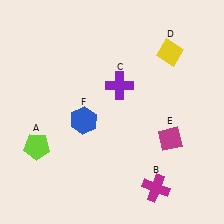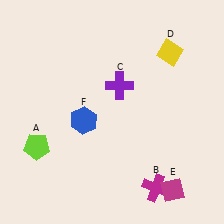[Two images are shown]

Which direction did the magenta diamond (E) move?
The magenta diamond (E) moved down.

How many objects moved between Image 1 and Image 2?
1 object moved between the two images.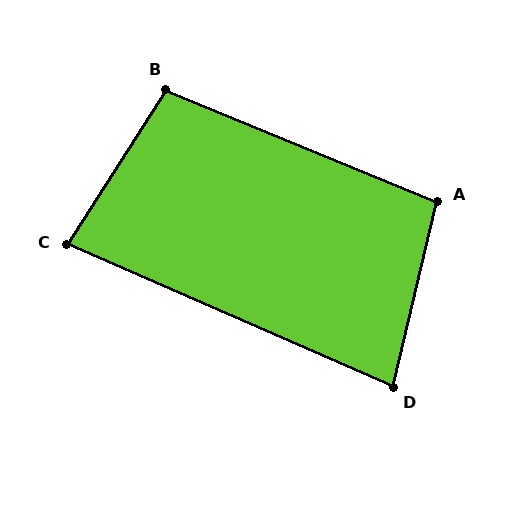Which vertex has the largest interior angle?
B, at approximately 100 degrees.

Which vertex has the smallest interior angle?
D, at approximately 80 degrees.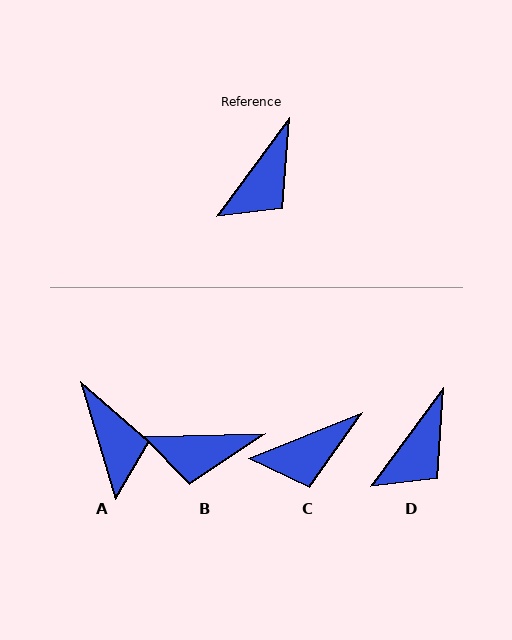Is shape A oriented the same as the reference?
No, it is off by about 53 degrees.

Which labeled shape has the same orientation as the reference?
D.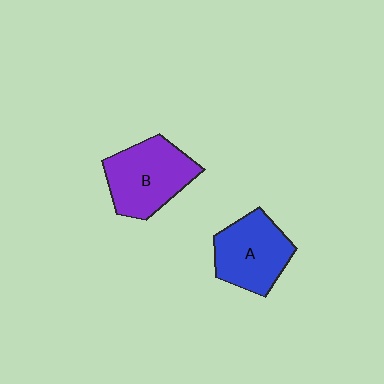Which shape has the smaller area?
Shape A (blue).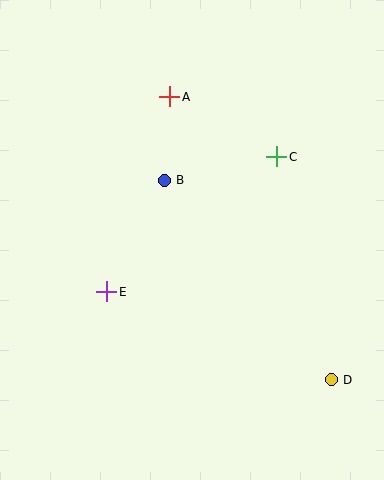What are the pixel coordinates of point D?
Point D is at (331, 380).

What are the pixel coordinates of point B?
Point B is at (164, 180).